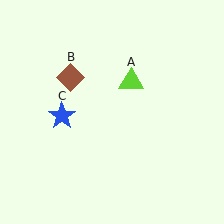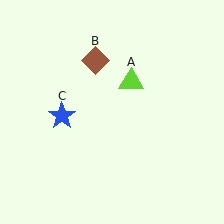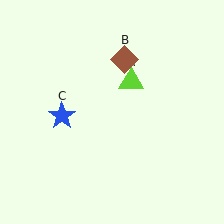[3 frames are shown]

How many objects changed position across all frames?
1 object changed position: brown diamond (object B).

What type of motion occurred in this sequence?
The brown diamond (object B) rotated clockwise around the center of the scene.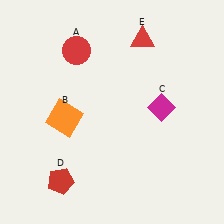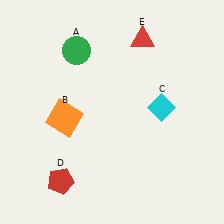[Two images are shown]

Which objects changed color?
A changed from red to green. C changed from magenta to cyan.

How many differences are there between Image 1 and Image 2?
There are 2 differences between the two images.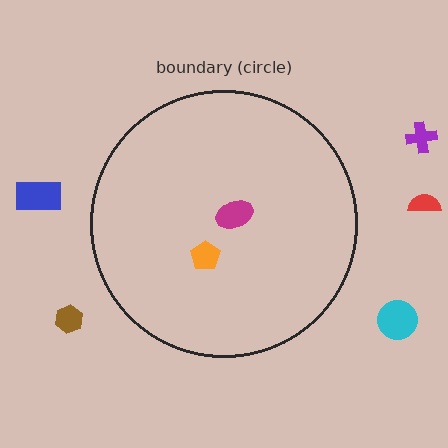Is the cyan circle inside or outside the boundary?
Outside.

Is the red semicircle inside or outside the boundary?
Outside.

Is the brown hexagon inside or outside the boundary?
Outside.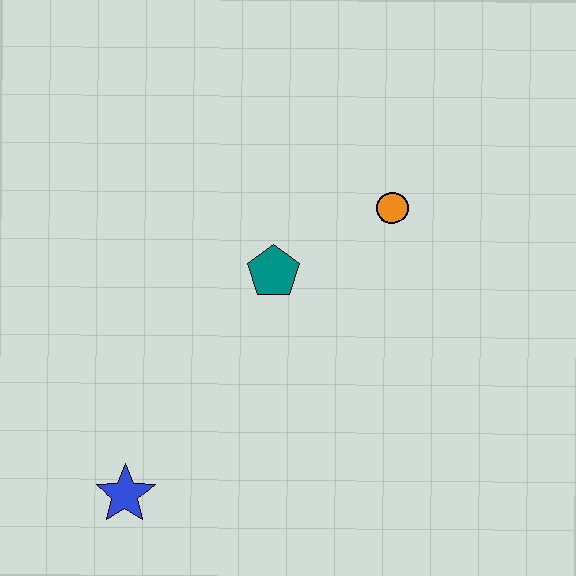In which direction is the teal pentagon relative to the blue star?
The teal pentagon is above the blue star.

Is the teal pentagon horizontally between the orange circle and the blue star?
Yes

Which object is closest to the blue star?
The teal pentagon is closest to the blue star.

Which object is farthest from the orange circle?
The blue star is farthest from the orange circle.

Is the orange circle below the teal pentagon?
No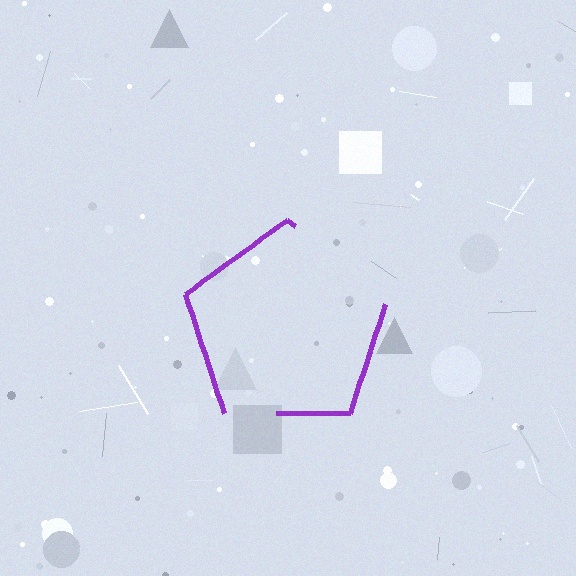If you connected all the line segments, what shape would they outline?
They would outline a pentagon.